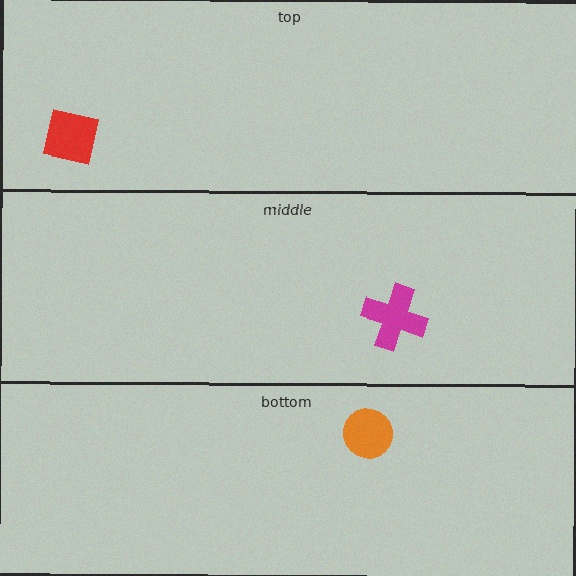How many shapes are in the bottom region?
1.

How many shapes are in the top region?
1.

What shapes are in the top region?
The red square.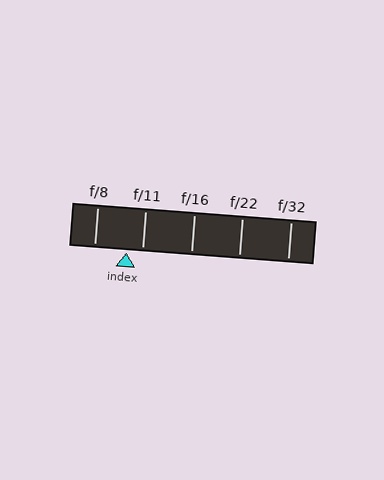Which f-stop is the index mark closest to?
The index mark is closest to f/11.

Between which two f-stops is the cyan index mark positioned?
The index mark is between f/8 and f/11.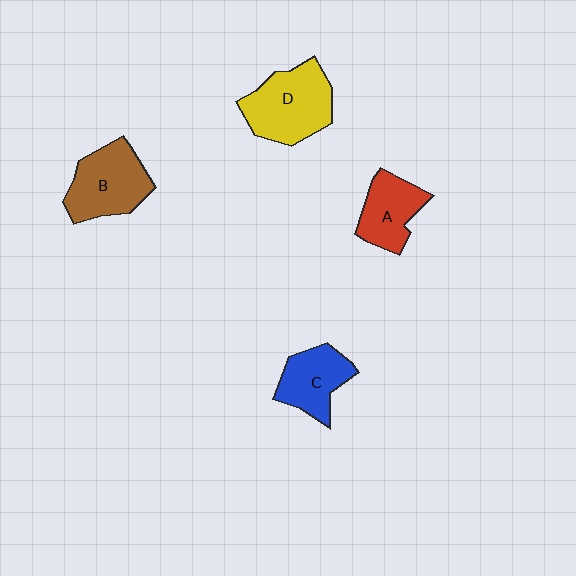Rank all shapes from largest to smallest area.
From largest to smallest: D (yellow), B (brown), C (blue), A (red).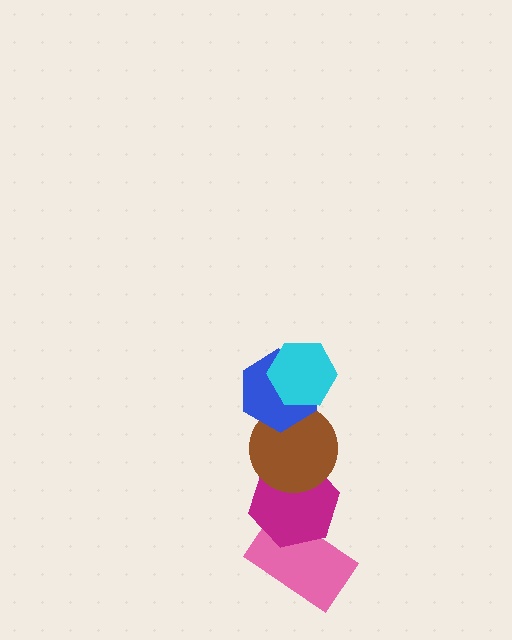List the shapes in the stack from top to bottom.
From top to bottom: the cyan hexagon, the blue hexagon, the brown circle, the magenta hexagon, the pink rectangle.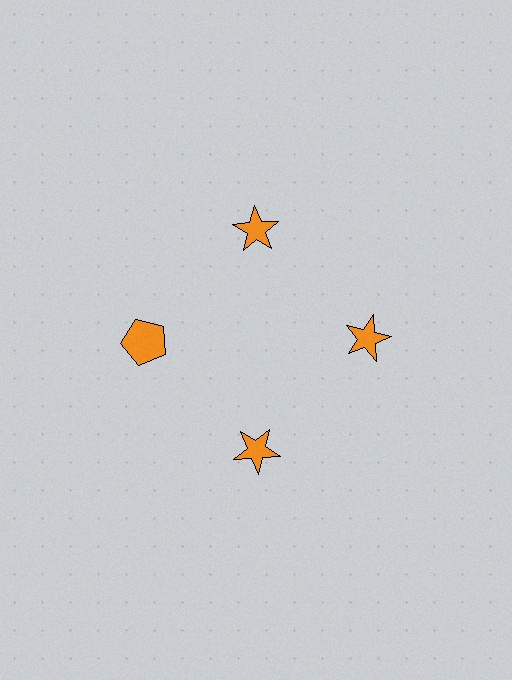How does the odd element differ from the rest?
It has a different shape: pentagon instead of star.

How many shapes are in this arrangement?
There are 4 shapes arranged in a ring pattern.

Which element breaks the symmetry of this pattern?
The orange pentagon at roughly the 9 o'clock position breaks the symmetry. All other shapes are orange stars.